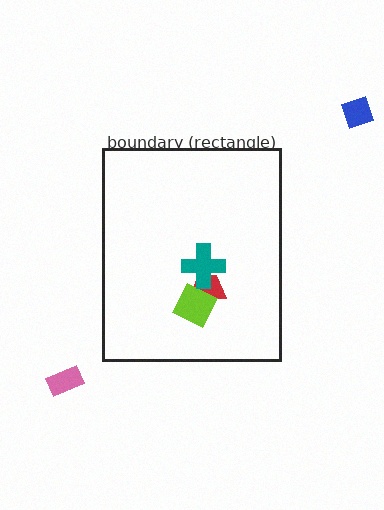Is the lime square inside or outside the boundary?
Inside.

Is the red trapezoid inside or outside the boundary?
Inside.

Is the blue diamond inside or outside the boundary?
Outside.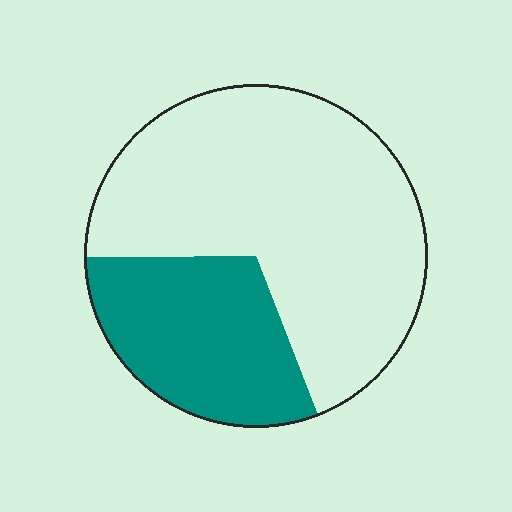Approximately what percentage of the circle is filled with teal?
Approximately 30%.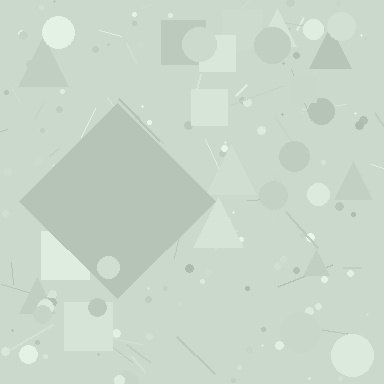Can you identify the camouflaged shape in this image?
The camouflaged shape is a diamond.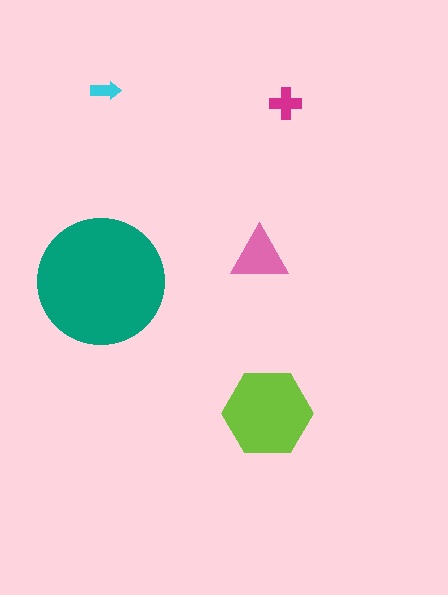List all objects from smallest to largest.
The cyan arrow, the magenta cross, the pink triangle, the lime hexagon, the teal circle.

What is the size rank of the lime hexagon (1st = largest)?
2nd.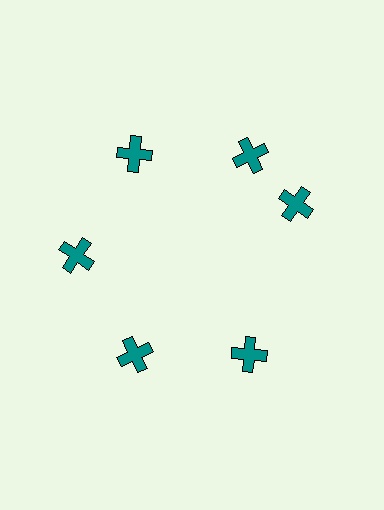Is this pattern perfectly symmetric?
No. The 6 teal crosses are arranged in a ring, but one element near the 3 o'clock position is rotated out of alignment along the ring, breaking the 6-fold rotational symmetry.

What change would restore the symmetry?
The symmetry would be restored by rotating it back into even spacing with its neighbors so that all 6 crosses sit at equal angles and equal distance from the center.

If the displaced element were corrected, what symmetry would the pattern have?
It would have 6-fold rotational symmetry — the pattern would map onto itself every 60 degrees.